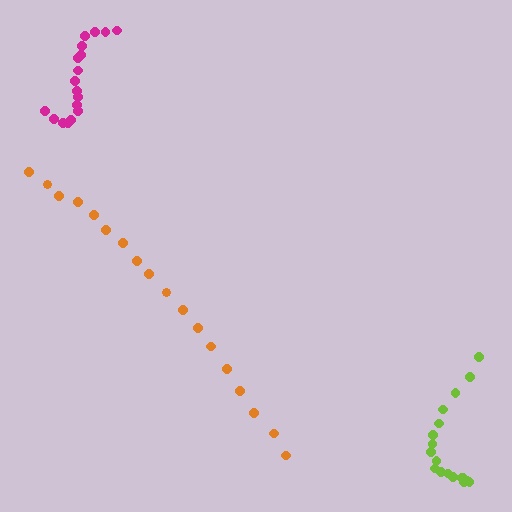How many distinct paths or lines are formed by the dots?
There are 3 distinct paths.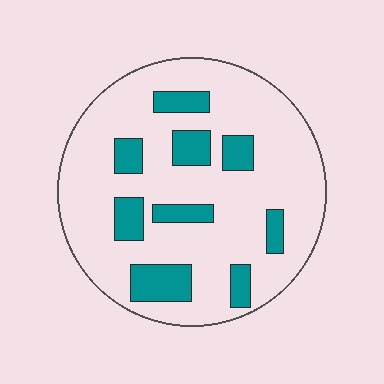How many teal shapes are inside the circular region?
9.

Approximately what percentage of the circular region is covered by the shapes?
Approximately 20%.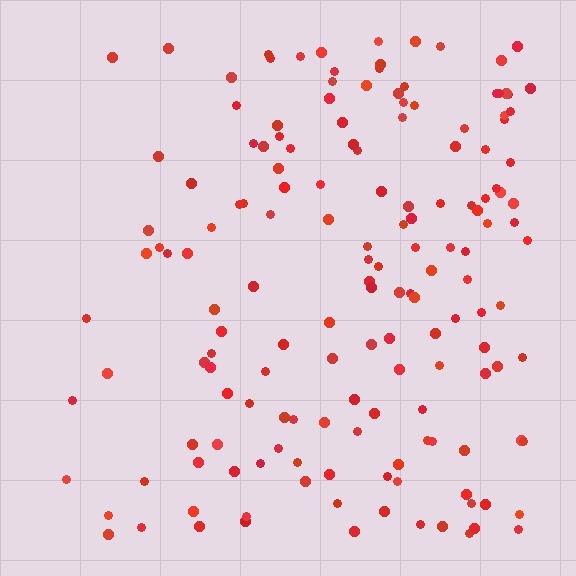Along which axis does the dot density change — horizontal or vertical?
Horizontal.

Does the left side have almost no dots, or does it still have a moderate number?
Still a moderate number, just noticeably fewer than the right.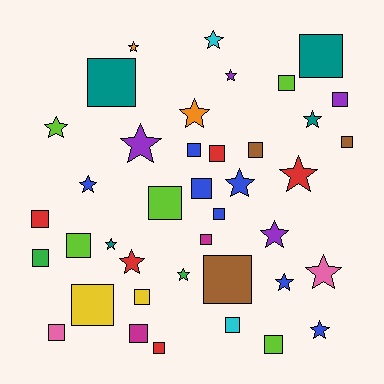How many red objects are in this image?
There are 5 red objects.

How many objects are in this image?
There are 40 objects.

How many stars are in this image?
There are 17 stars.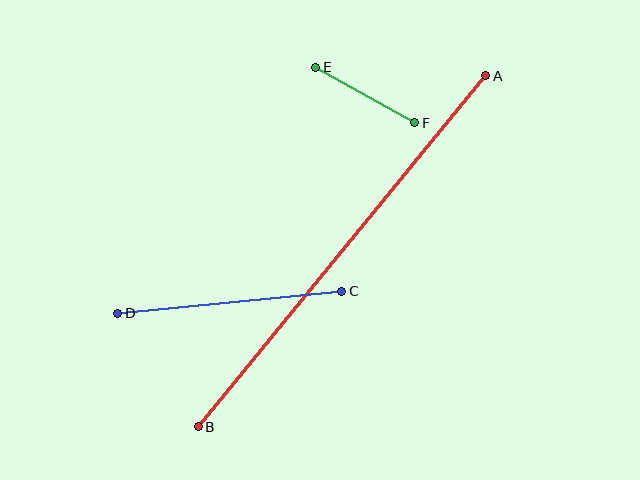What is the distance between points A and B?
The distance is approximately 454 pixels.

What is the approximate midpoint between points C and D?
The midpoint is at approximately (230, 302) pixels.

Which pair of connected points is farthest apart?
Points A and B are farthest apart.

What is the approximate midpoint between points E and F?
The midpoint is at approximately (365, 95) pixels.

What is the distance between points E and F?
The distance is approximately 114 pixels.